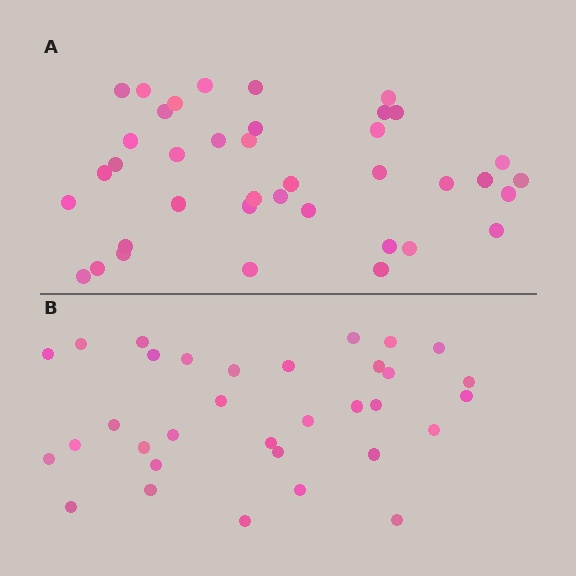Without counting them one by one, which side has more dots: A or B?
Region A (the top region) has more dots.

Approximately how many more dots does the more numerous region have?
Region A has about 6 more dots than region B.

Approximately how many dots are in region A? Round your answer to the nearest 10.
About 40 dots. (The exact count is 39, which rounds to 40.)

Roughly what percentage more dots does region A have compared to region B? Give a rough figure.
About 20% more.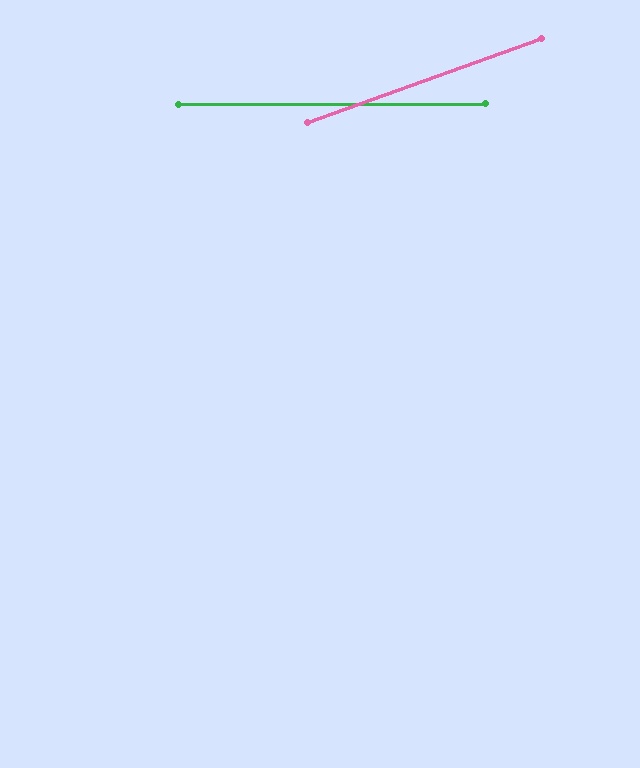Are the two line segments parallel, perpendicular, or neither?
Neither parallel nor perpendicular — they differ by about 20°.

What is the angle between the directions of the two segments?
Approximately 20 degrees.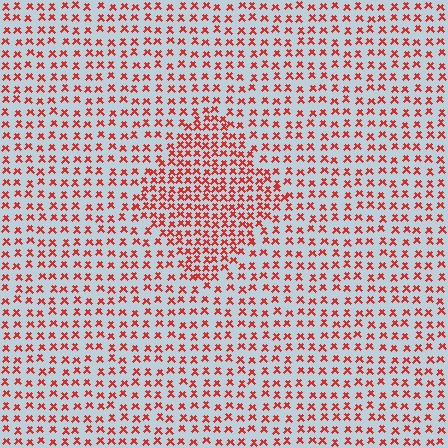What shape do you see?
I see a diamond.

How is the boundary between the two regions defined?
The boundary is defined by a change in element density (approximately 1.8x ratio). All elements are the same color, size, and shape.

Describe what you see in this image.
The image contains small red elements arranged at two different densities. A diamond-shaped region is visible where the elements are more densely packed than the surrounding area.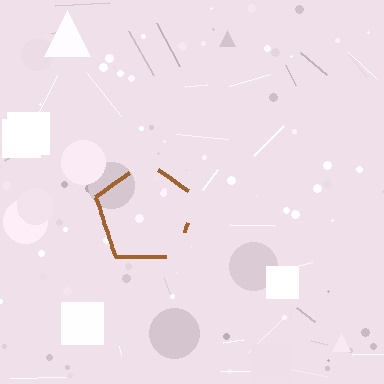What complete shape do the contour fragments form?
The contour fragments form a pentagon.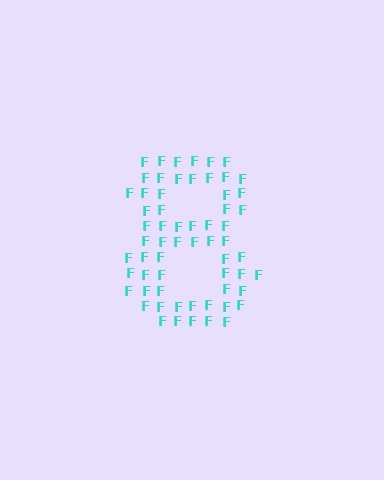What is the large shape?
The large shape is the digit 8.